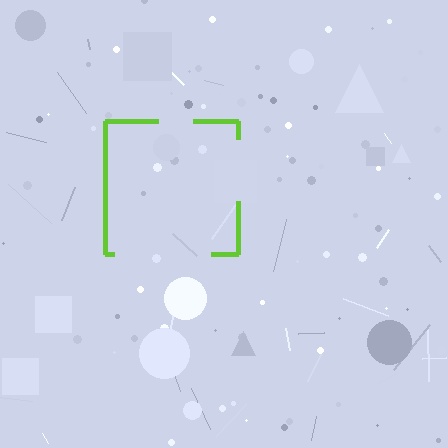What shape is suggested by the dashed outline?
The dashed outline suggests a square.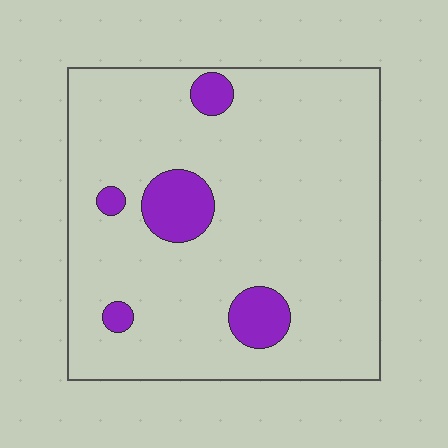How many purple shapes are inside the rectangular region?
5.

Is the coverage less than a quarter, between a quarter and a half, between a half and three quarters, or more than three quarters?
Less than a quarter.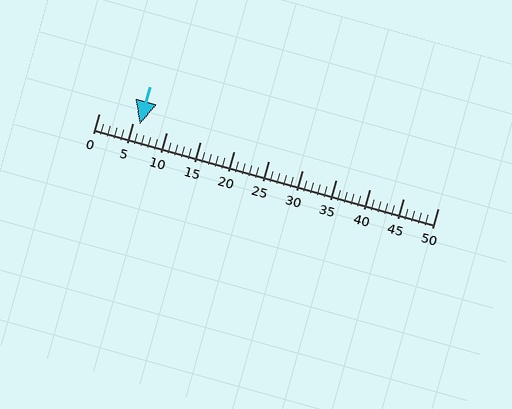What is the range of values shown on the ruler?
The ruler shows values from 0 to 50.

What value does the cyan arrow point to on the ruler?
The cyan arrow points to approximately 6.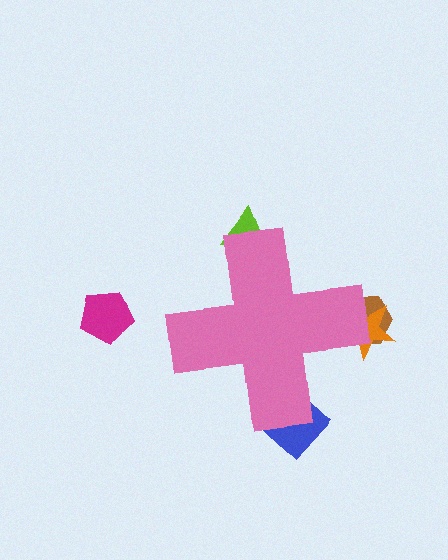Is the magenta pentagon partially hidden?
No, the magenta pentagon is fully visible.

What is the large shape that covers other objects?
A pink cross.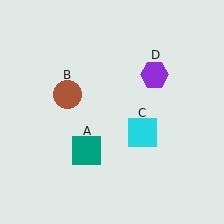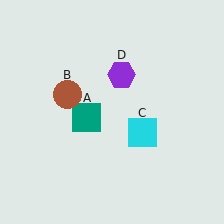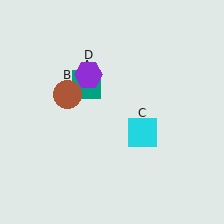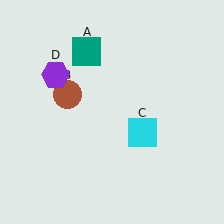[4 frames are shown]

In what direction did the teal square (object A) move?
The teal square (object A) moved up.